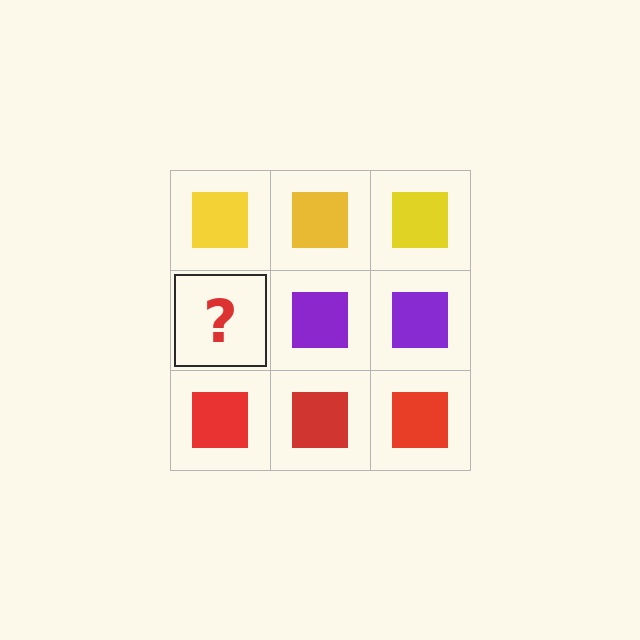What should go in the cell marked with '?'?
The missing cell should contain a purple square.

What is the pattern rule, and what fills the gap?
The rule is that each row has a consistent color. The gap should be filled with a purple square.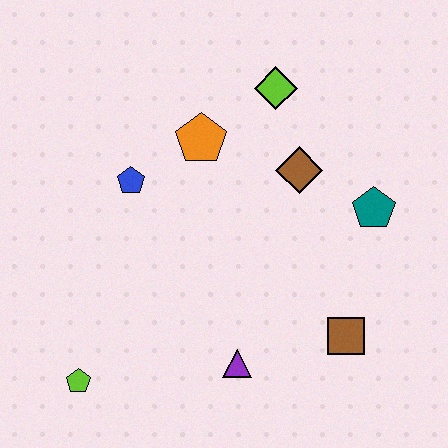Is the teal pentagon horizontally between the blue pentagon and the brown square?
No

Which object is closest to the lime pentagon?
The purple triangle is closest to the lime pentagon.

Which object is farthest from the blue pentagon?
The brown square is farthest from the blue pentagon.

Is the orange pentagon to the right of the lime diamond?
No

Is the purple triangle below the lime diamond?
Yes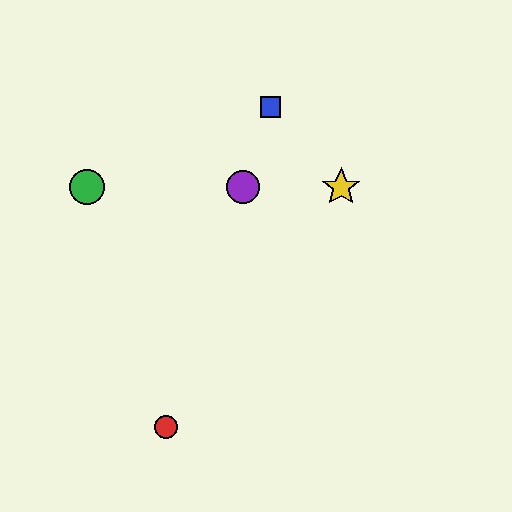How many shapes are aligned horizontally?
3 shapes (the green circle, the yellow star, the purple circle) are aligned horizontally.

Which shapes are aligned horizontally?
The green circle, the yellow star, the purple circle are aligned horizontally.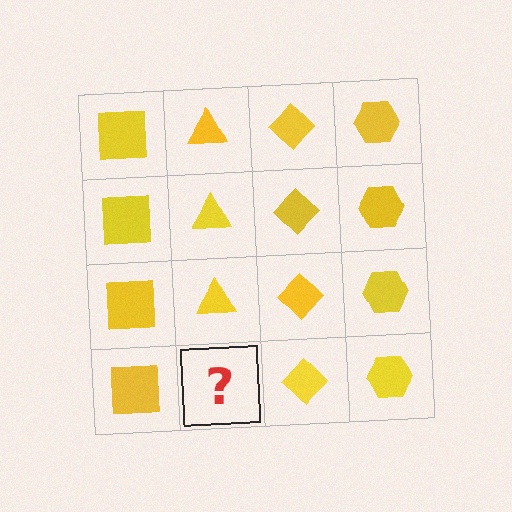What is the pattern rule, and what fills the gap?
The rule is that each column has a consistent shape. The gap should be filled with a yellow triangle.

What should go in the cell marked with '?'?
The missing cell should contain a yellow triangle.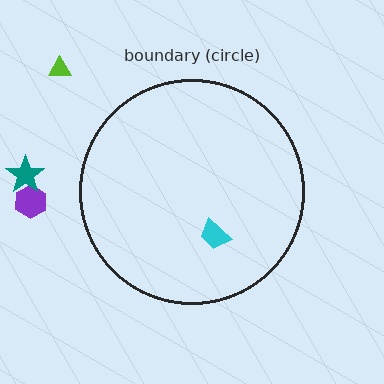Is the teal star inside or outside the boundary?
Outside.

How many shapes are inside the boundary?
1 inside, 3 outside.